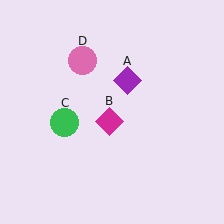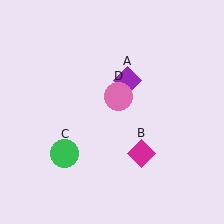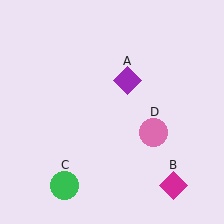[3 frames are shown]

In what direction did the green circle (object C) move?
The green circle (object C) moved down.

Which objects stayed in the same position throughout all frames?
Purple diamond (object A) remained stationary.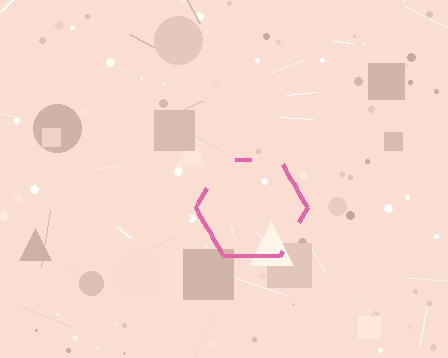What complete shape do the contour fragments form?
The contour fragments form a hexagon.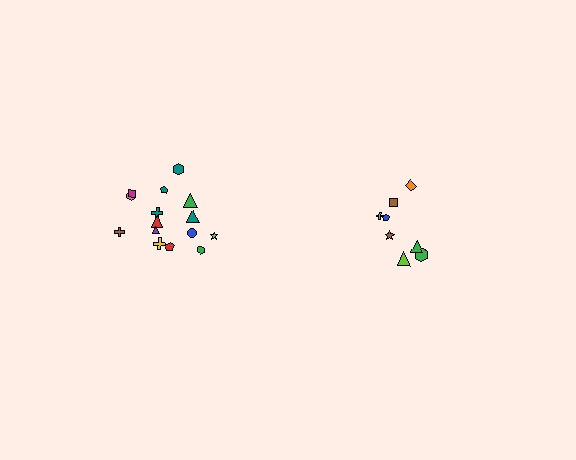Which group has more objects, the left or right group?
The left group.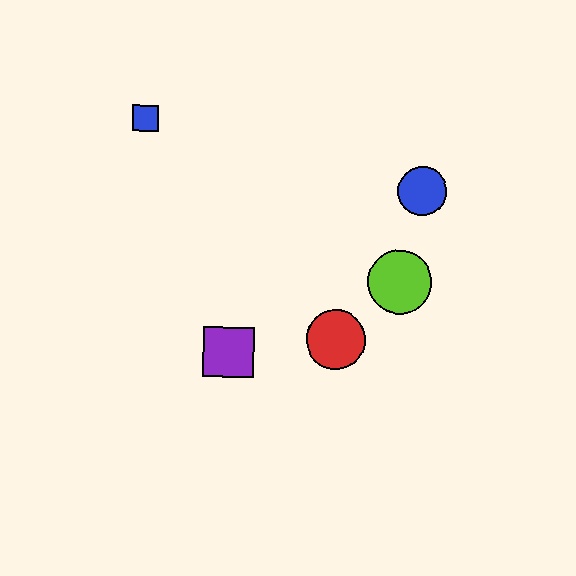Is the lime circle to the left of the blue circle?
Yes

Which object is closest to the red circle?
The lime circle is closest to the red circle.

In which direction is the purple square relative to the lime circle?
The purple square is to the left of the lime circle.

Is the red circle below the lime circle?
Yes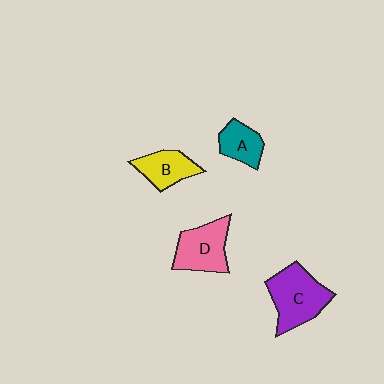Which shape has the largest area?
Shape C (purple).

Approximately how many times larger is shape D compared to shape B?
Approximately 1.4 times.